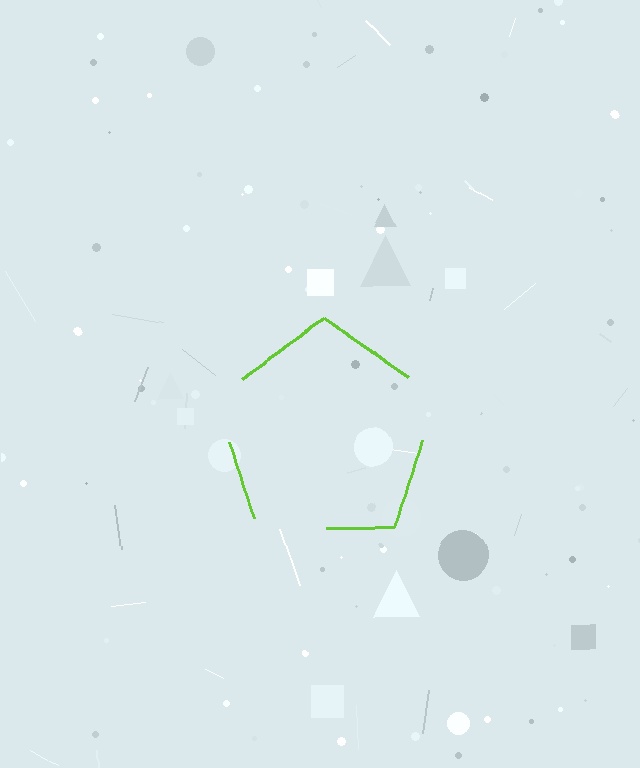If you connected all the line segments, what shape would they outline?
They would outline a pentagon.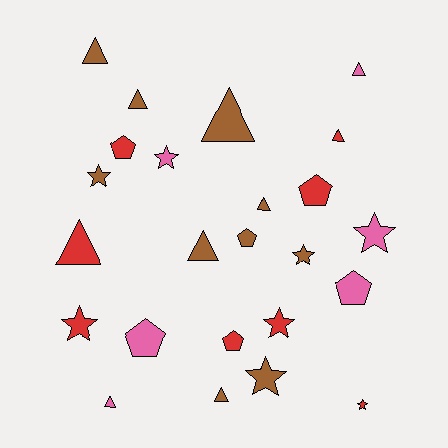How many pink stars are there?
There are 2 pink stars.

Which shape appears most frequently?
Triangle, with 10 objects.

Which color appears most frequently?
Brown, with 10 objects.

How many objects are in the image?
There are 24 objects.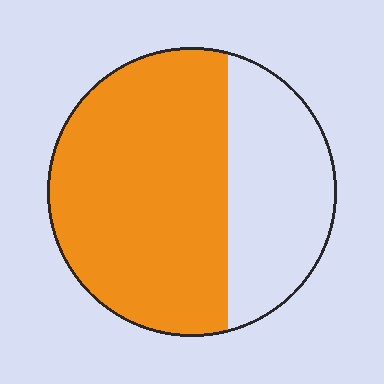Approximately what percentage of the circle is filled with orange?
Approximately 65%.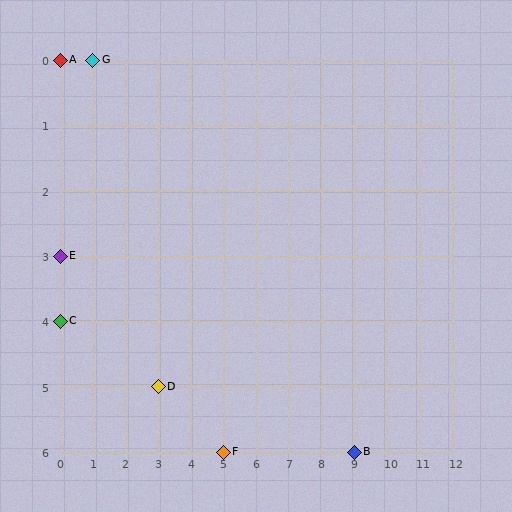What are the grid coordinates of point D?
Point D is at grid coordinates (3, 5).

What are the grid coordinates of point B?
Point B is at grid coordinates (9, 6).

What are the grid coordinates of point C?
Point C is at grid coordinates (0, 4).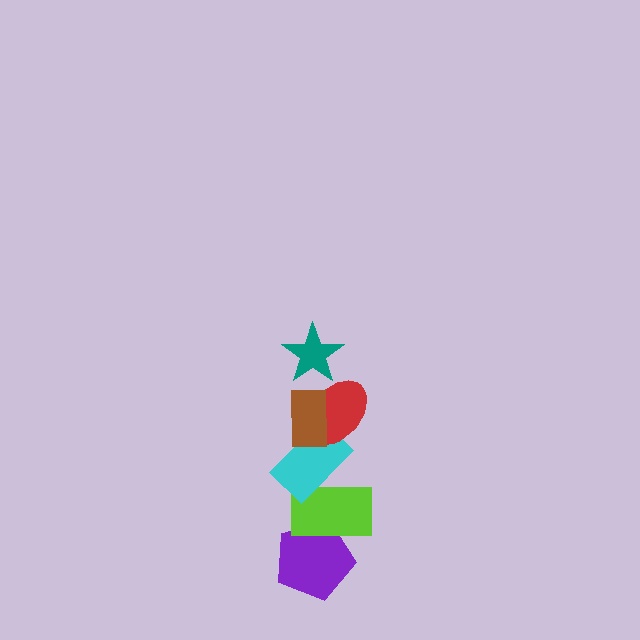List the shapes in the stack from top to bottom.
From top to bottom: the teal star, the brown rectangle, the red ellipse, the cyan rectangle, the lime rectangle, the purple pentagon.